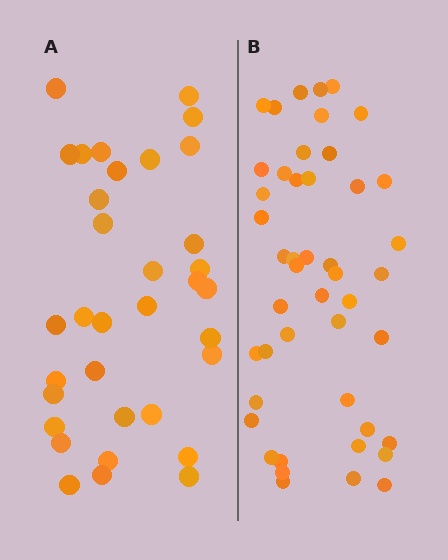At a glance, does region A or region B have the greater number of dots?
Region B (the right region) has more dots.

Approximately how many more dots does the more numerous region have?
Region B has roughly 12 or so more dots than region A.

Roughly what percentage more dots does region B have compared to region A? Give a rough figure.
About 35% more.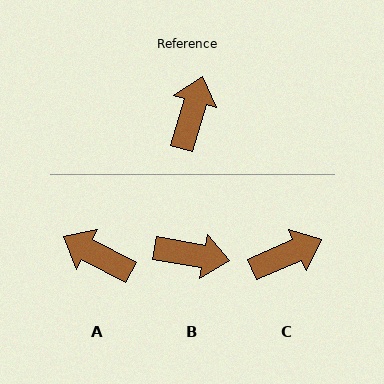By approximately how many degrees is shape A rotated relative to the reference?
Approximately 78 degrees counter-clockwise.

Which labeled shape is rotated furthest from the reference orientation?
B, about 83 degrees away.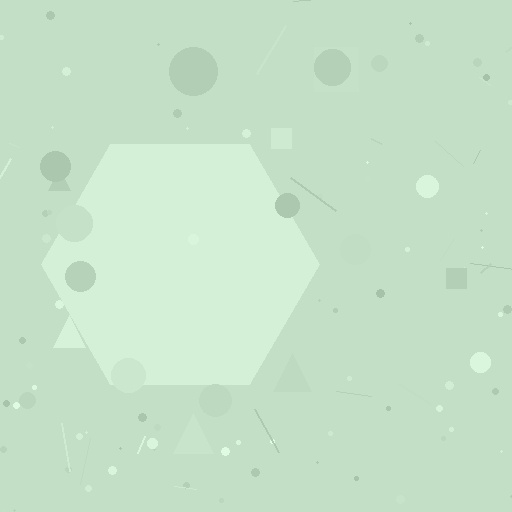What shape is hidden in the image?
A hexagon is hidden in the image.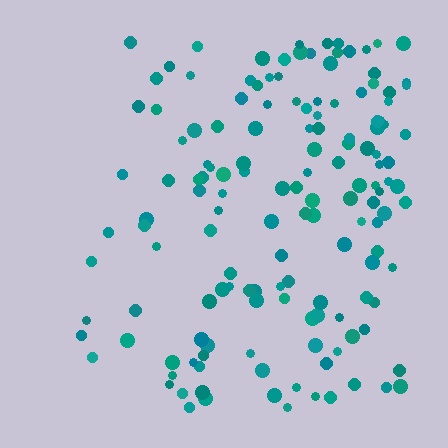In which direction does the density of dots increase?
From left to right, with the right side densest.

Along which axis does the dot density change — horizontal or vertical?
Horizontal.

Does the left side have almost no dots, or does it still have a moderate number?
Still a moderate number, just noticeably fewer than the right.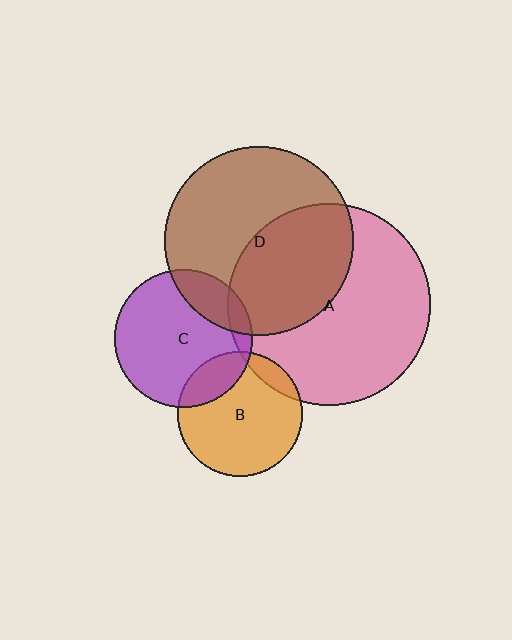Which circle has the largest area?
Circle A (pink).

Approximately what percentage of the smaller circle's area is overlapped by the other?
Approximately 45%.